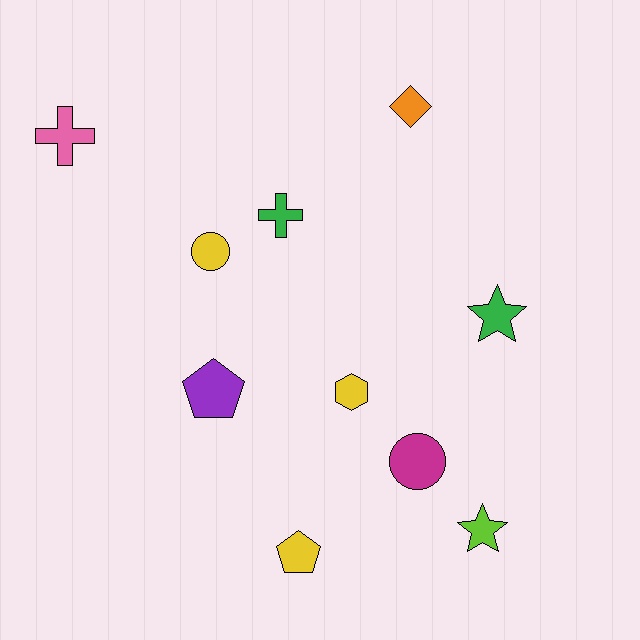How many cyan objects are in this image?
There are no cyan objects.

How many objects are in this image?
There are 10 objects.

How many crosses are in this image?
There are 2 crosses.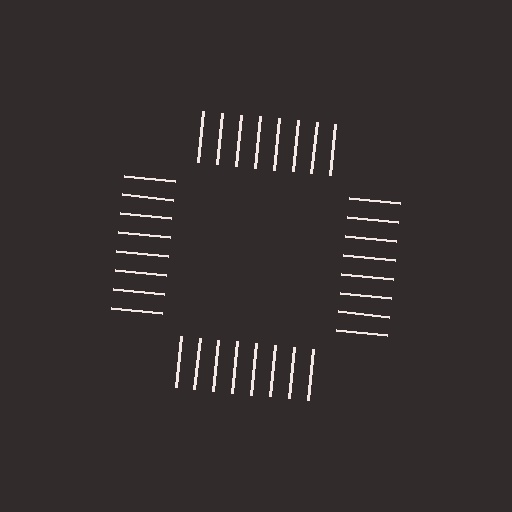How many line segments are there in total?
32 — 8 along each of the 4 edges.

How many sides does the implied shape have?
4 sides — the line-ends trace a square.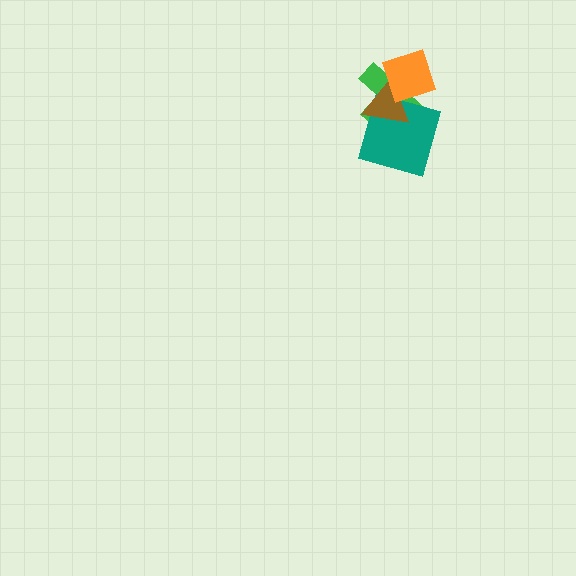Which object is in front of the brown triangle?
The orange diamond is in front of the brown triangle.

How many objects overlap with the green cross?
3 objects overlap with the green cross.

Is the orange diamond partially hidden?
No, no other shape covers it.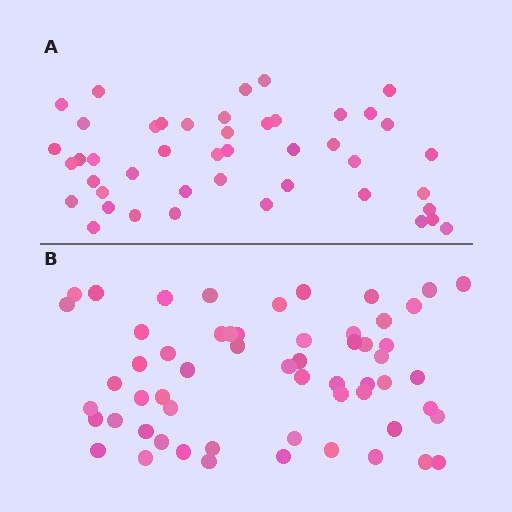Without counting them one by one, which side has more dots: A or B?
Region B (the bottom region) has more dots.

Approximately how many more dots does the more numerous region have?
Region B has approximately 15 more dots than region A.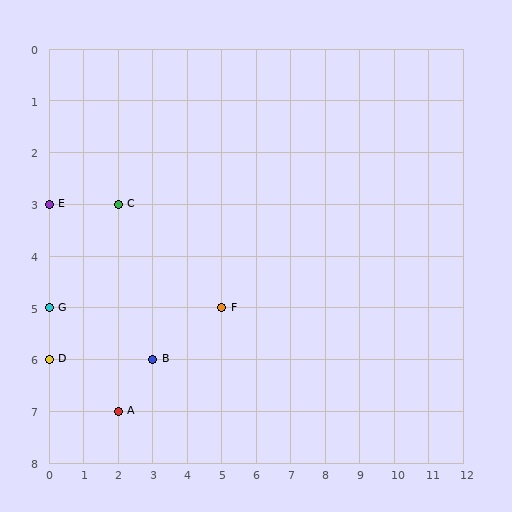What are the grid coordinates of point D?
Point D is at grid coordinates (0, 6).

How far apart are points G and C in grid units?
Points G and C are 2 columns and 2 rows apart (about 2.8 grid units diagonally).